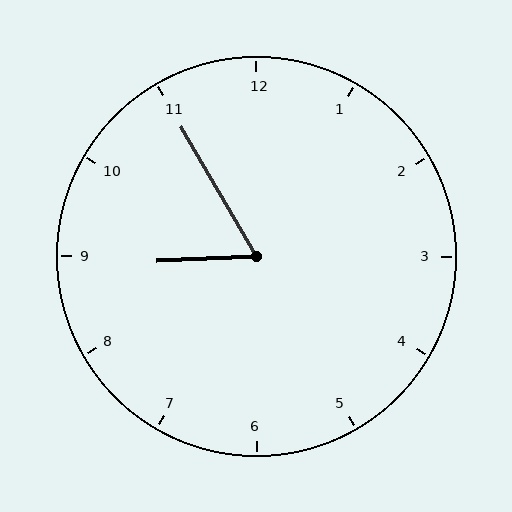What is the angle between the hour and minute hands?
Approximately 62 degrees.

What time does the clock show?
8:55.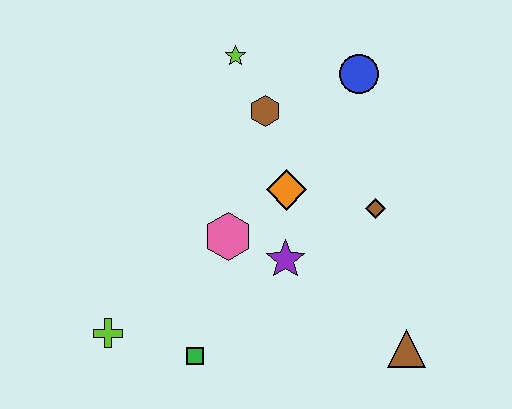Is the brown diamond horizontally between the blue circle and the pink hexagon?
No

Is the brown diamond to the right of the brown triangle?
No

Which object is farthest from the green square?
The blue circle is farthest from the green square.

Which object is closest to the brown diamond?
The orange diamond is closest to the brown diamond.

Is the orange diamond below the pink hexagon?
No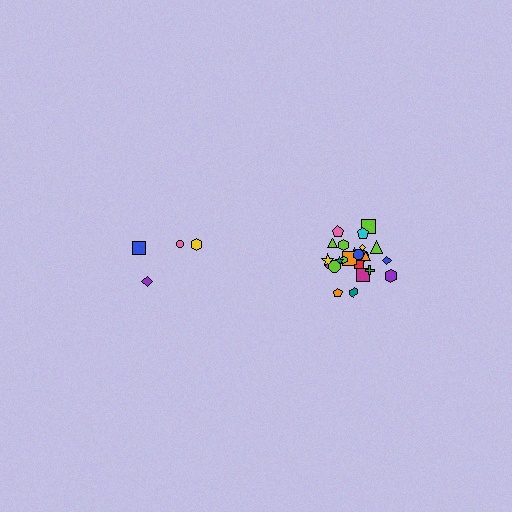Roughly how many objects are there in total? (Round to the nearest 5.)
Roughly 30 objects in total.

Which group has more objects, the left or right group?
The right group.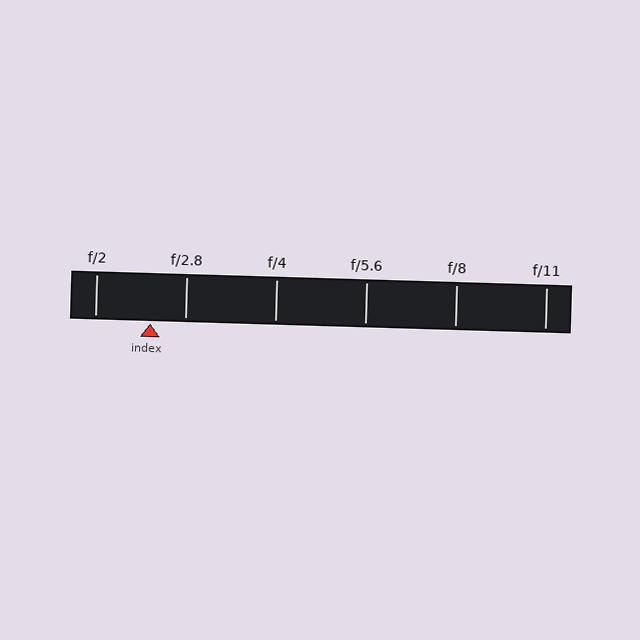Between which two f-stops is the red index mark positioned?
The index mark is between f/2 and f/2.8.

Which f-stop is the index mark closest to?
The index mark is closest to f/2.8.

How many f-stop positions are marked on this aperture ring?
There are 6 f-stop positions marked.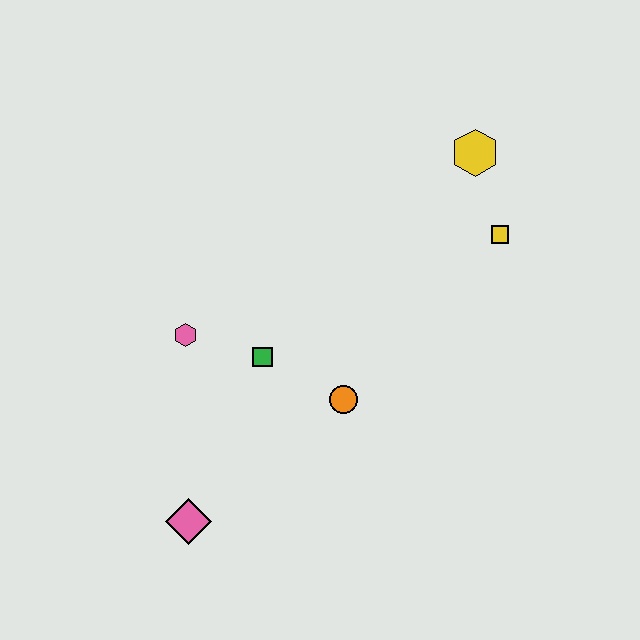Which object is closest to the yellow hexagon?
The yellow square is closest to the yellow hexagon.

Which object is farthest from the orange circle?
The yellow hexagon is farthest from the orange circle.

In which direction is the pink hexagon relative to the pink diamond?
The pink hexagon is above the pink diamond.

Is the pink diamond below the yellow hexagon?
Yes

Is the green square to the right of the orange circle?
No